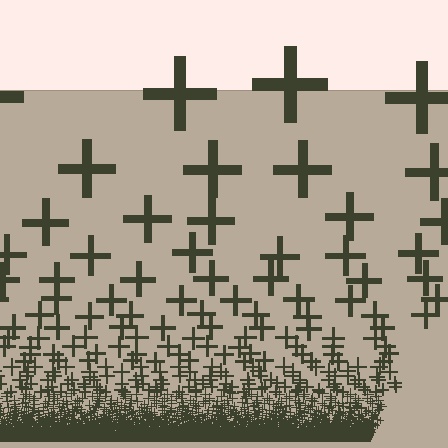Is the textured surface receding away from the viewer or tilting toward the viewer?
The surface appears to tilt toward the viewer. Texture elements get larger and sparser toward the top.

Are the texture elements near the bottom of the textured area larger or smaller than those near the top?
Smaller. The gradient is inverted — elements near the bottom are smaller and denser.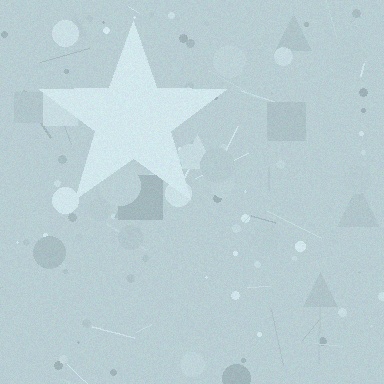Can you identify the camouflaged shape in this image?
The camouflaged shape is a star.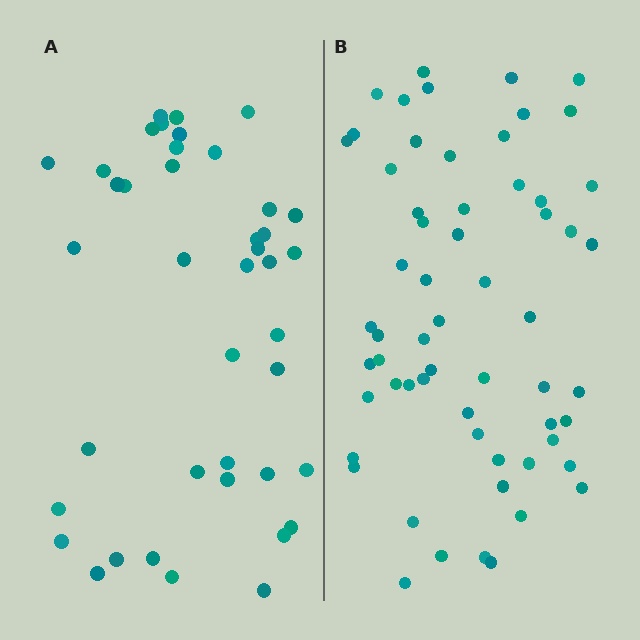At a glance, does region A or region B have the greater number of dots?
Region B (the right region) has more dots.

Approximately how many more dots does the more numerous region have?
Region B has approximately 20 more dots than region A.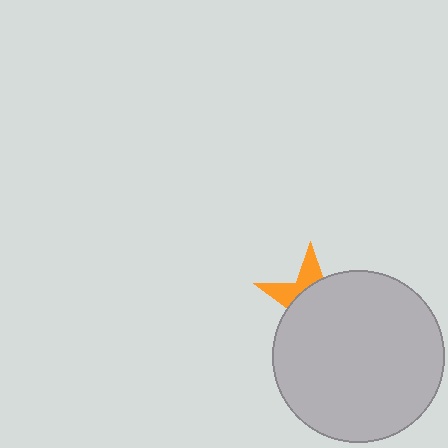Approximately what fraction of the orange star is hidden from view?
Roughly 70% of the orange star is hidden behind the light gray circle.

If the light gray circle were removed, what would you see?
You would see the complete orange star.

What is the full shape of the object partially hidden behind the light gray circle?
The partially hidden object is an orange star.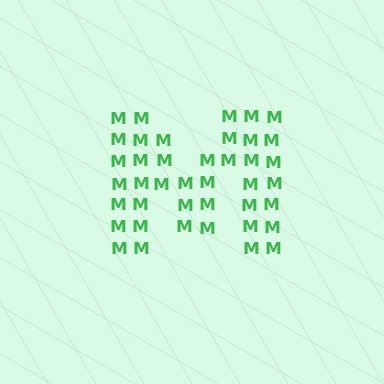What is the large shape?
The large shape is the letter M.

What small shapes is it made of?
It is made of small letter M's.